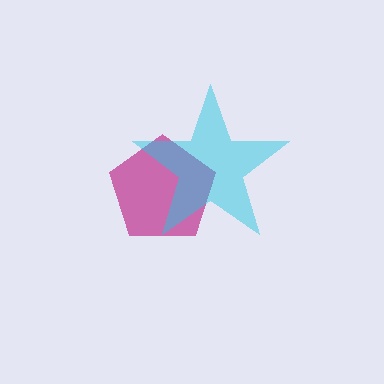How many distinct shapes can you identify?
There are 2 distinct shapes: a magenta pentagon, a cyan star.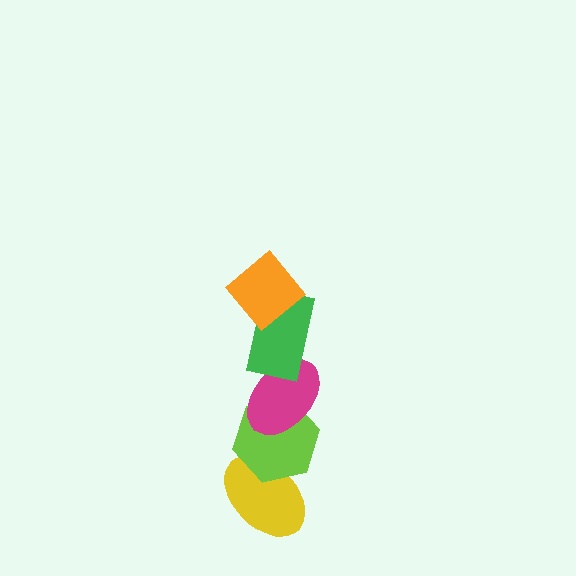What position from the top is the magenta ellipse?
The magenta ellipse is 3rd from the top.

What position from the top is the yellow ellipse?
The yellow ellipse is 5th from the top.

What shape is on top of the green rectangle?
The orange diamond is on top of the green rectangle.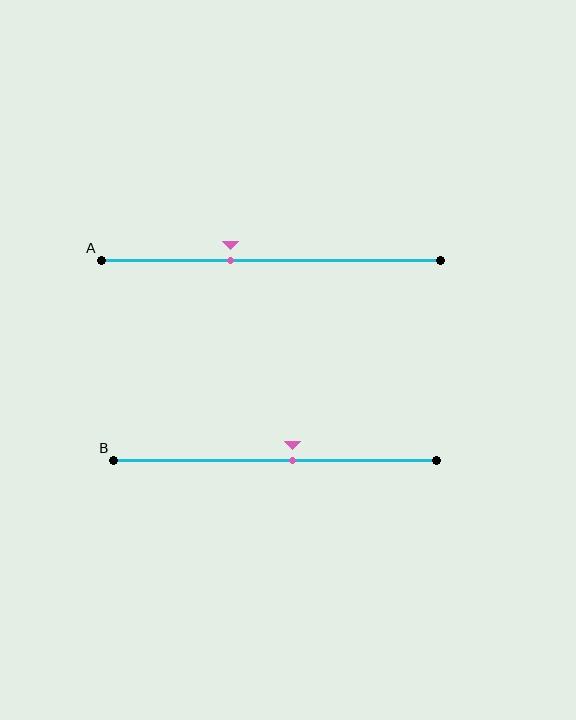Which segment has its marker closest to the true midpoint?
Segment B has its marker closest to the true midpoint.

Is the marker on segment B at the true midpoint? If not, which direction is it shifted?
No, the marker on segment B is shifted to the right by about 5% of the segment length.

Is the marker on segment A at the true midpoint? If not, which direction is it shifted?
No, the marker on segment A is shifted to the left by about 12% of the segment length.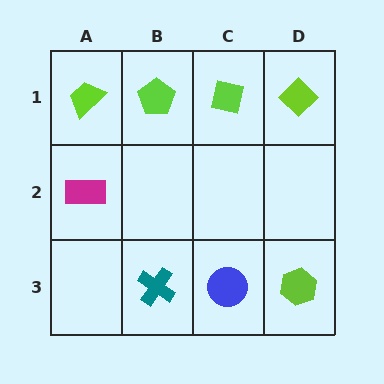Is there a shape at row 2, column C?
No, that cell is empty.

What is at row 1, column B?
A lime pentagon.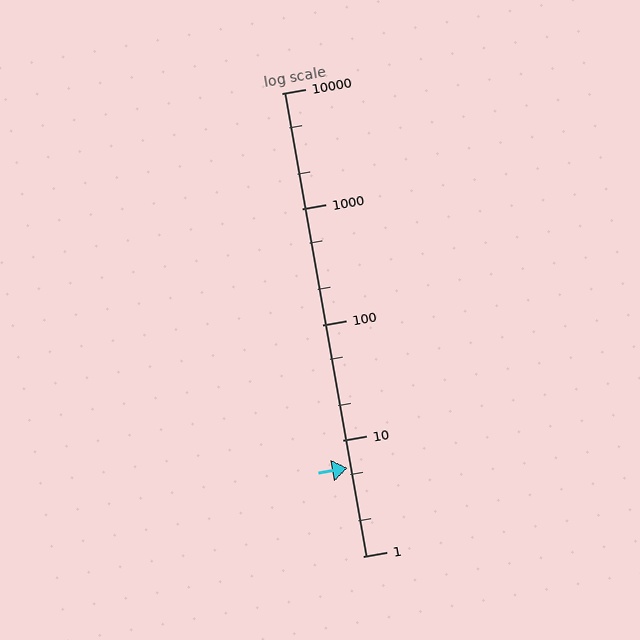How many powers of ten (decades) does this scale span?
The scale spans 4 decades, from 1 to 10000.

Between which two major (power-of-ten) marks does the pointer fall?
The pointer is between 1 and 10.